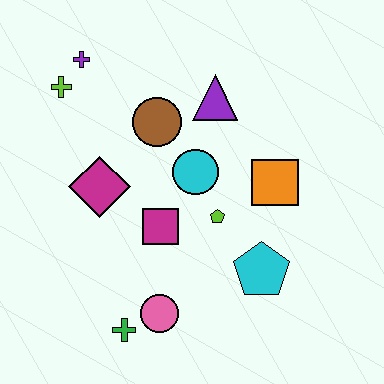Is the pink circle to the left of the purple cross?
No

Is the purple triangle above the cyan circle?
Yes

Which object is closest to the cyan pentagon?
The lime pentagon is closest to the cyan pentagon.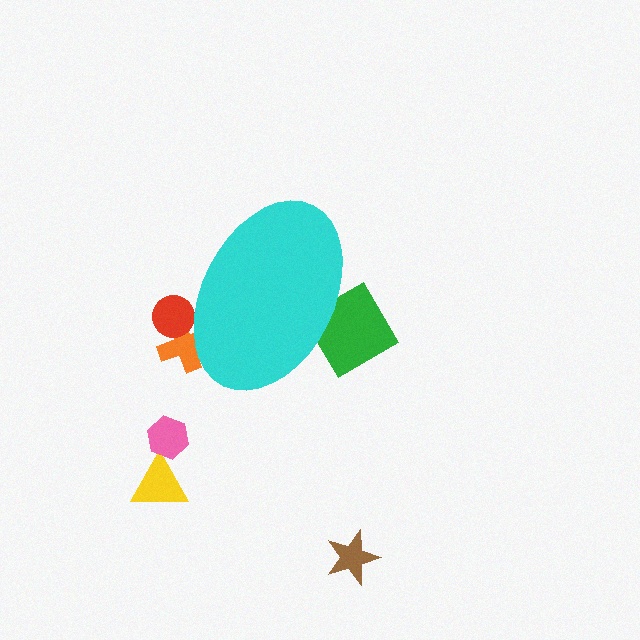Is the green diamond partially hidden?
Yes, the green diamond is partially hidden behind the cyan ellipse.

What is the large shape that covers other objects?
A cyan ellipse.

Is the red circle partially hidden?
Yes, the red circle is partially hidden behind the cyan ellipse.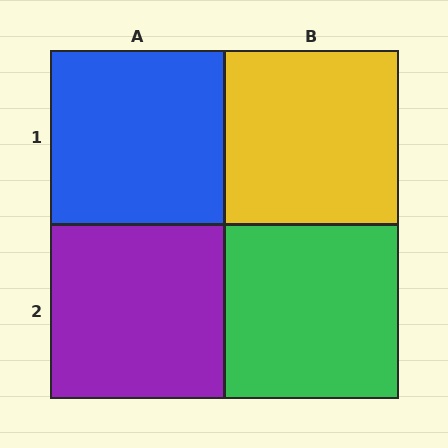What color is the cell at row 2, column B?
Green.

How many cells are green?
1 cell is green.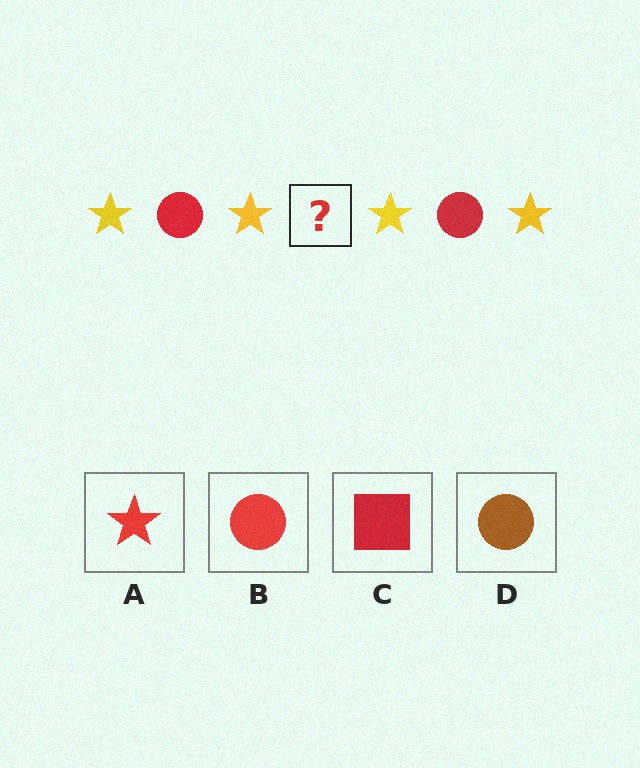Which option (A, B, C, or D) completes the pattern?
B.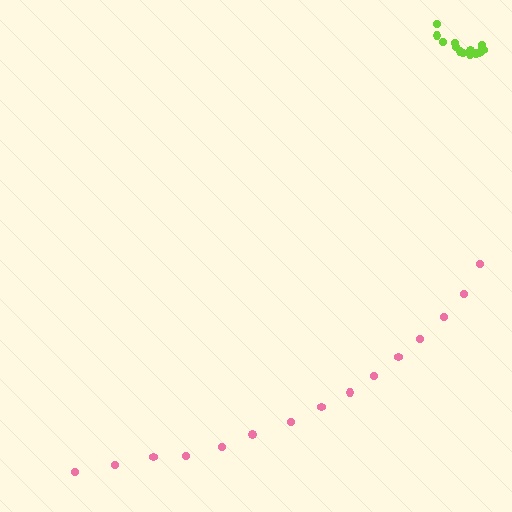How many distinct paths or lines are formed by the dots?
There are 2 distinct paths.